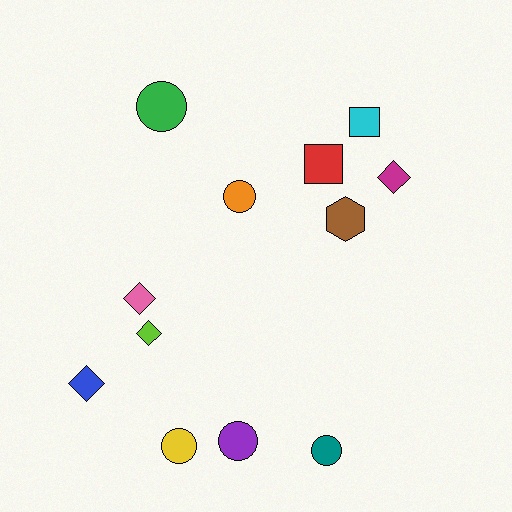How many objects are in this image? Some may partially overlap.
There are 12 objects.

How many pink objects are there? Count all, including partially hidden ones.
There is 1 pink object.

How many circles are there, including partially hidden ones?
There are 5 circles.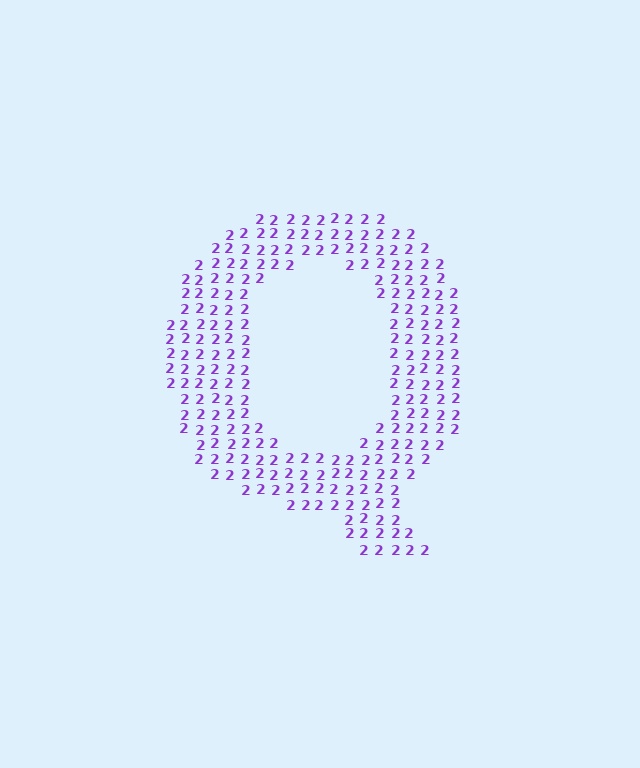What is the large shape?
The large shape is the letter Q.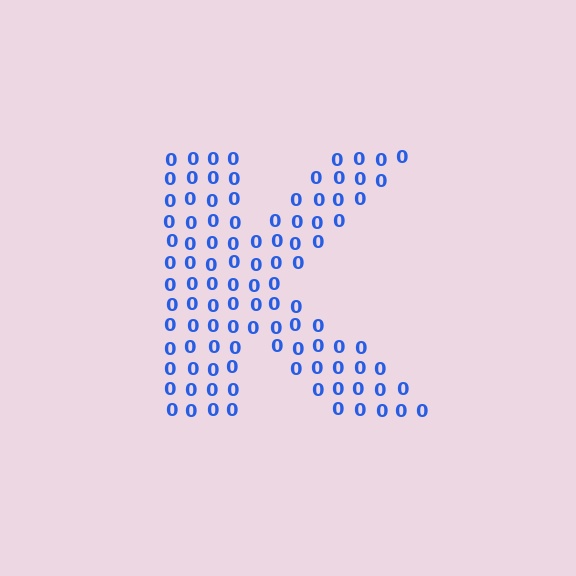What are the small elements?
The small elements are digit 0's.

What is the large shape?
The large shape is the letter K.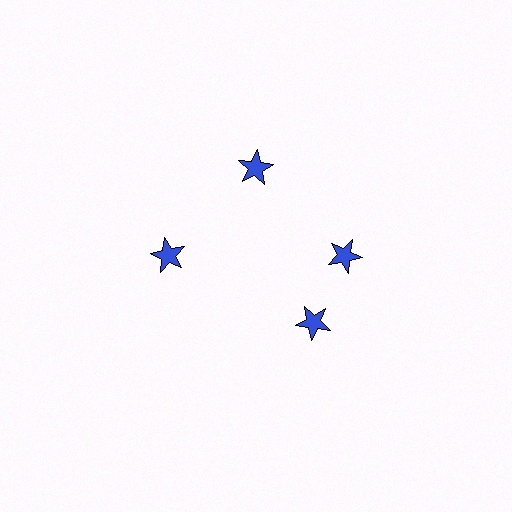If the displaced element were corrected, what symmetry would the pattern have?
It would have 4-fold rotational symmetry — the pattern would map onto itself every 90 degrees.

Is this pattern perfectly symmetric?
No. The 4 blue stars are arranged in a ring, but one element near the 6 o'clock position is rotated out of alignment along the ring, breaking the 4-fold rotational symmetry.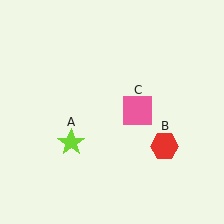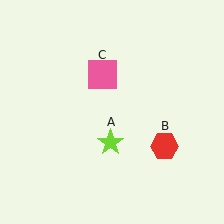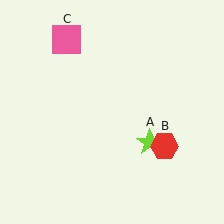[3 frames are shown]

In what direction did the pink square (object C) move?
The pink square (object C) moved up and to the left.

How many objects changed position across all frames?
2 objects changed position: lime star (object A), pink square (object C).